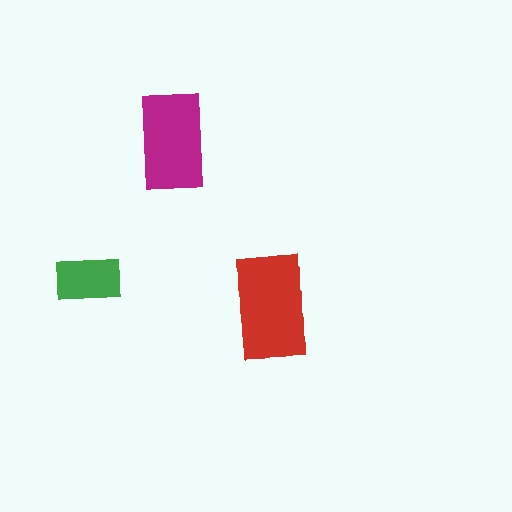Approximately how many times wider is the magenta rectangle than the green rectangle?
About 1.5 times wider.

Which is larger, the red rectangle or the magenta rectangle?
The red one.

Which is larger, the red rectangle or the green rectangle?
The red one.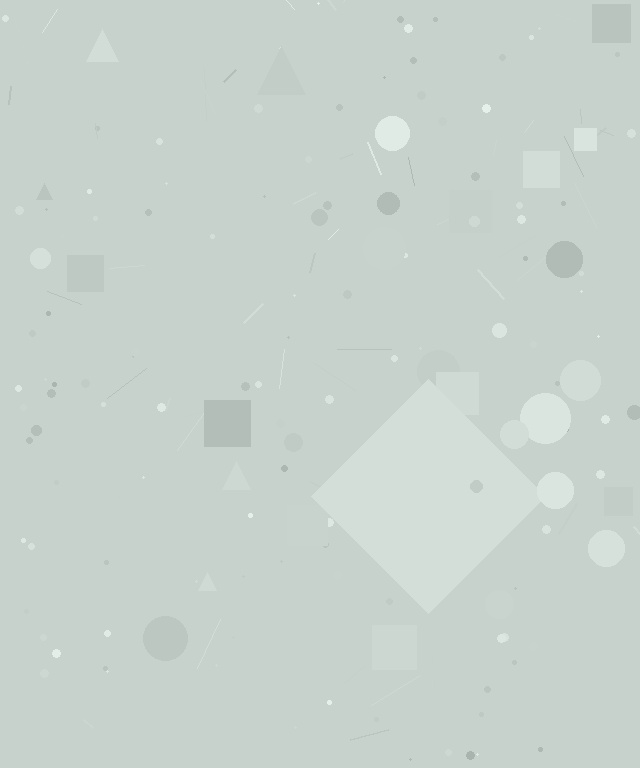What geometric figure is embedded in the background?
A diamond is embedded in the background.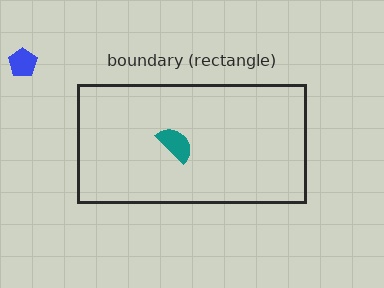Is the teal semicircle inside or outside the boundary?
Inside.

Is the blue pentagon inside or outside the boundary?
Outside.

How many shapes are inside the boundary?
1 inside, 1 outside.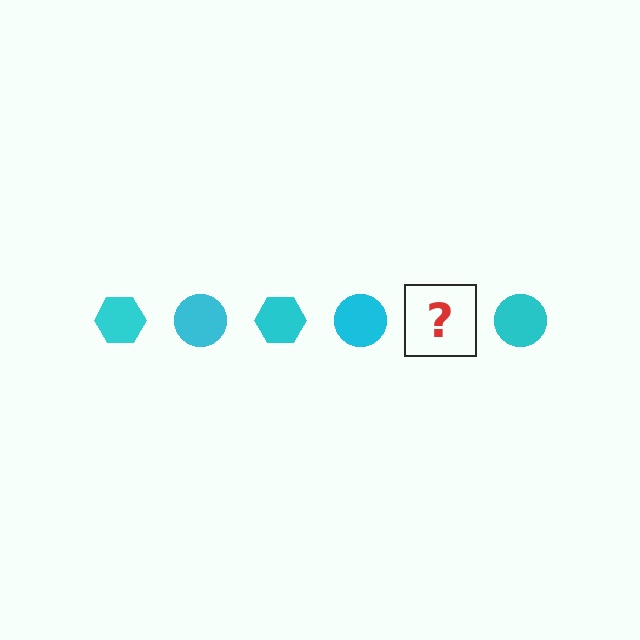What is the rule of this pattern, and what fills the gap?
The rule is that the pattern cycles through hexagon, circle shapes in cyan. The gap should be filled with a cyan hexagon.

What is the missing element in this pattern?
The missing element is a cyan hexagon.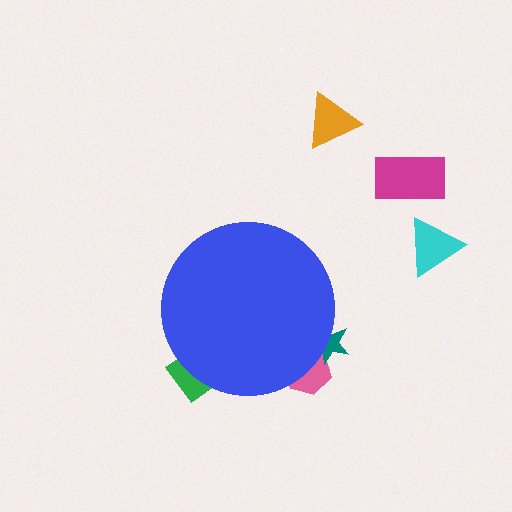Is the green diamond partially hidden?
Yes, the green diamond is partially hidden behind the blue circle.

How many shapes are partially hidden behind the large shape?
3 shapes are partially hidden.